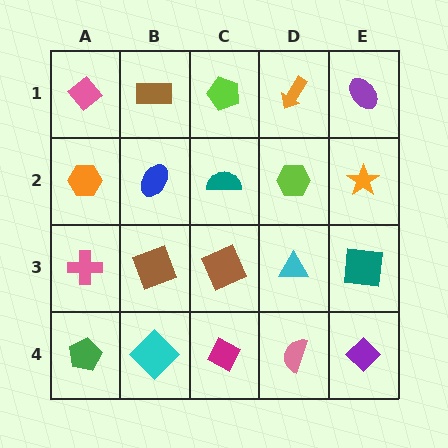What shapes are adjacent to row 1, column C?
A teal semicircle (row 2, column C), a brown rectangle (row 1, column B), an orange arrow (row 1, column D).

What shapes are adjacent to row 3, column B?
A blue ellipse (row 2, column B), a cyan diamond (row 4, column B), a pink cross (row 3, column A), a brown square (row 3, column C).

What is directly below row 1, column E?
An orange star.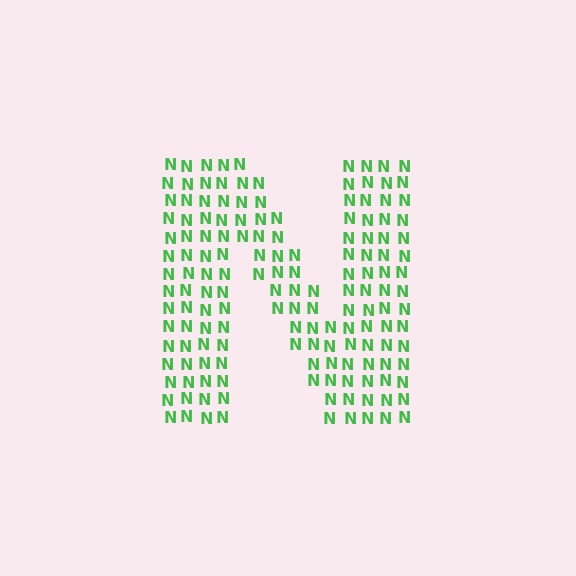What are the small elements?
The small elements are letter N's.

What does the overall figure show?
The overall figure shows the letter N.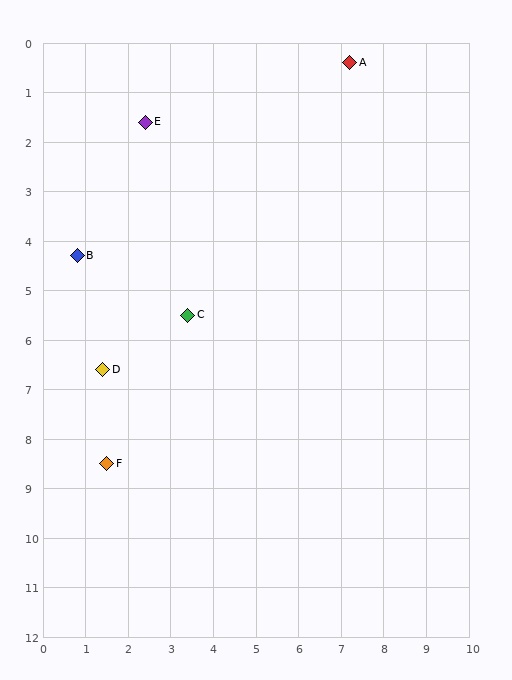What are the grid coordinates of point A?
Point A is at approximately (7.2, 0.4).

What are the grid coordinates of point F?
Point F is at approximately (1.5, 8.5).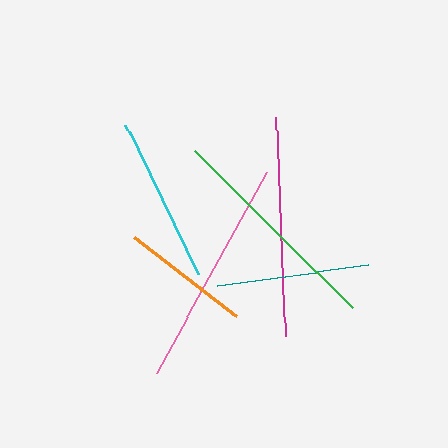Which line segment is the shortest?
The orange line is the shortest at approximately 129 pixels.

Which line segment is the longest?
The pink line is the longest at approximately 230 pixels.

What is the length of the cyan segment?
The cyan segment is approximately 166 pixels long.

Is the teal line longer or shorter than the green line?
The green line is longer than the teal line.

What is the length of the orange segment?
The orange segment is approximately 129 pixels long.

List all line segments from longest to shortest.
From longest to shortest: pink, green, magenta, cyan, teal, orange.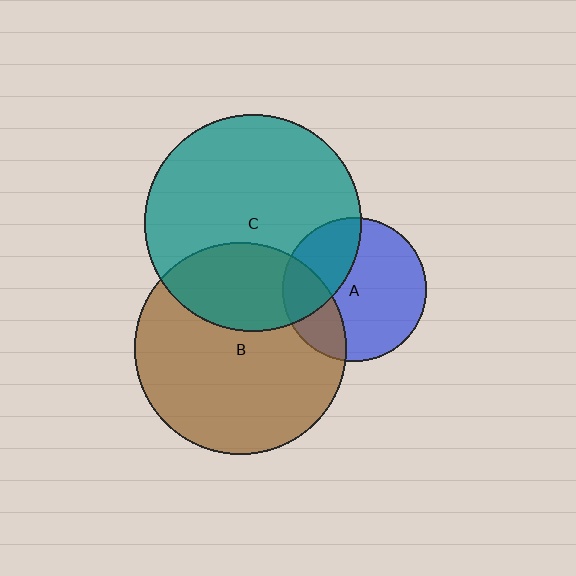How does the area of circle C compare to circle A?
Approximately 2.3 times.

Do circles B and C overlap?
Yes.